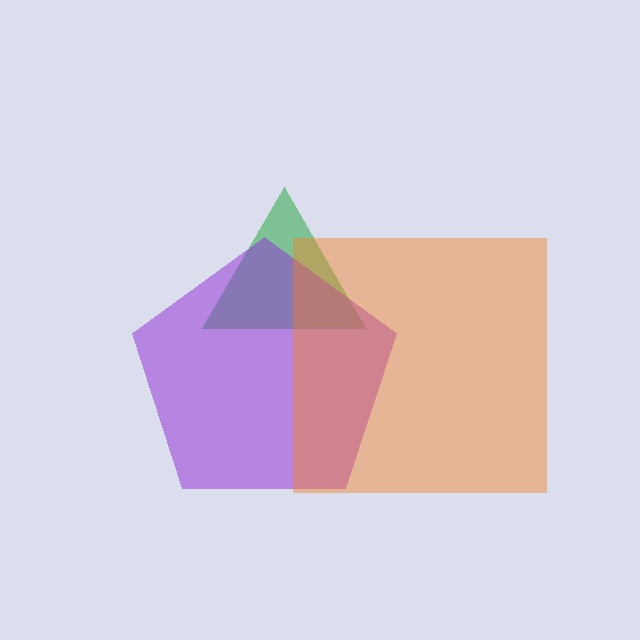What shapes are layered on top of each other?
The layered shapes are: a green triangle, a purple pentagon, an orange square.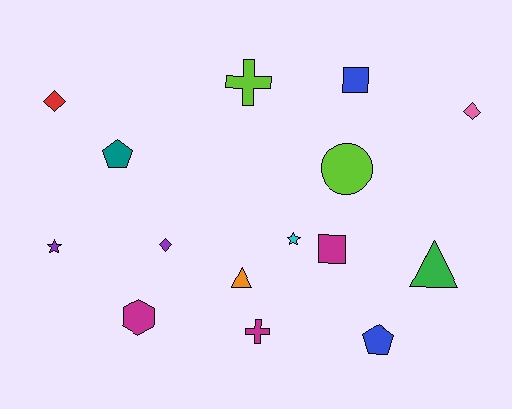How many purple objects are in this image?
There are 2 purple objects.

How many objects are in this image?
There are 15 objects.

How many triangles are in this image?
There are 2 triangles.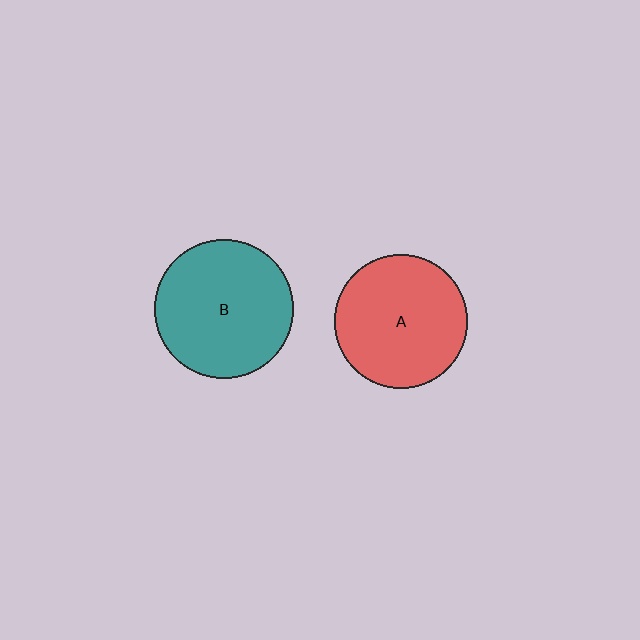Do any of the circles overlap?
No, none of the circles overlap.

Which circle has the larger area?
Circle B (teal).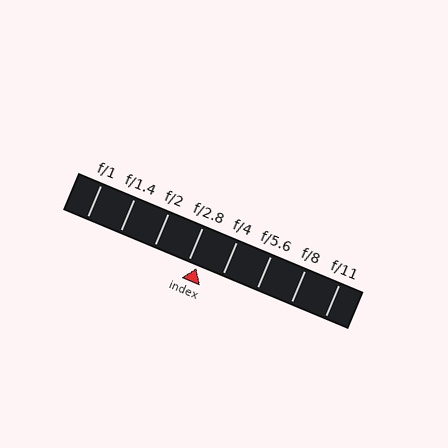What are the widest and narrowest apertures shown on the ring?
The widest aperture shown is f/1 and the narrowest is f/11.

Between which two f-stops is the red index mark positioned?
The index mark is between f/2.8 and f/4.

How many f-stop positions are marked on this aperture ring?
There are 8 f-stop positions marked.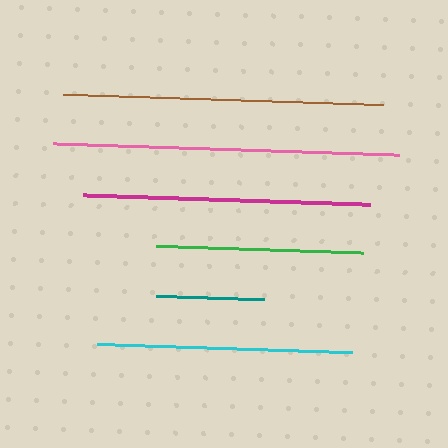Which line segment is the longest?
The pink line is the longest at approximately 347 pixels.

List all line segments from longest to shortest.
From longest to shortest: pink, brown, magenta, cyan, green, teal.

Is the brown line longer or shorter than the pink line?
The pink line is longer than the brown line.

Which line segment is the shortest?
The teal line is the shortest at approximately 108 pixels.